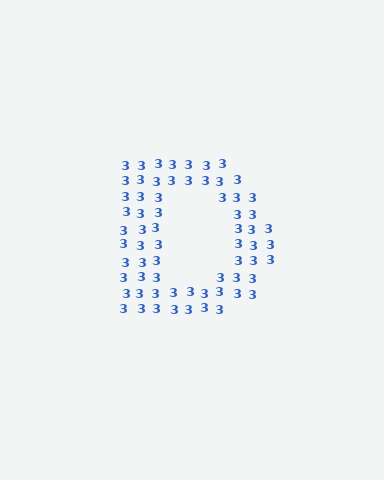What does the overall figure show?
The overall figure shows the letter D.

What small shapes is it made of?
It is made of small digit 3's.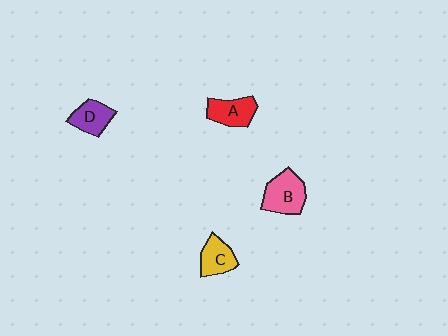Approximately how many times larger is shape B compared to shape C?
Approximately 1.4 times.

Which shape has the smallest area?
Shape C (yellow).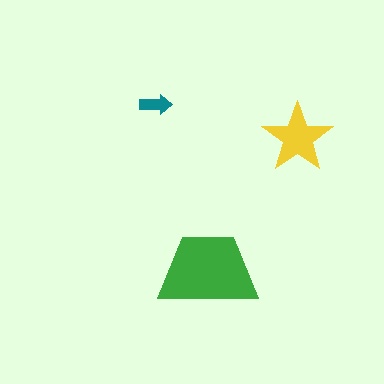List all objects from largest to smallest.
The green trapezoid, the yellow star, the teal arrow.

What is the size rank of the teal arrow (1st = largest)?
3rd.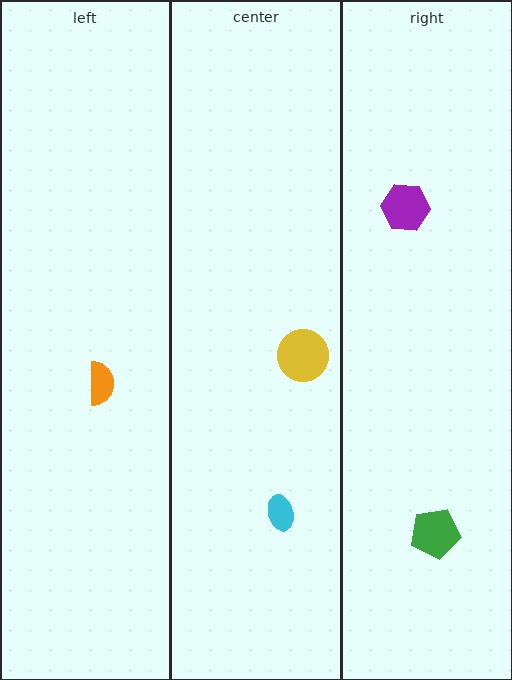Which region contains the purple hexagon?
The right region.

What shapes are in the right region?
The green pentagon, the purple hexagon.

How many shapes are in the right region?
2.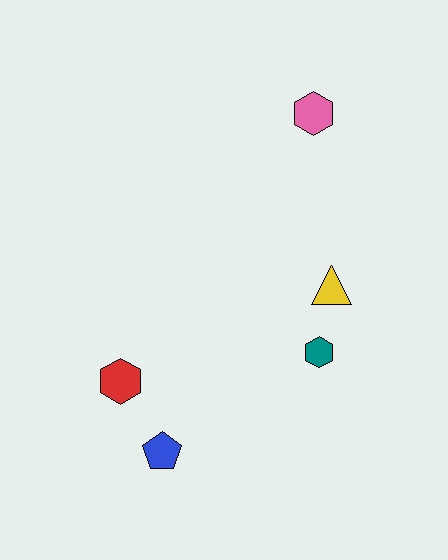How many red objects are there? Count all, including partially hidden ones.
There is 1 red object.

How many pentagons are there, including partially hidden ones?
There is 1 pentagon.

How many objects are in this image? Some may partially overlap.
There are 5 objects.